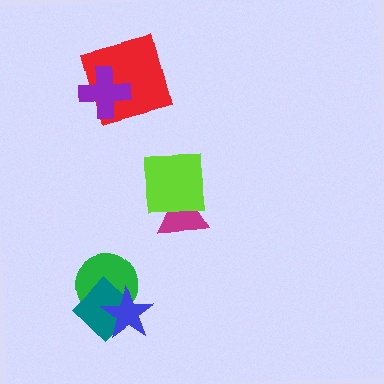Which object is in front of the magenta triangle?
The lime square is in front of the magenta triangle.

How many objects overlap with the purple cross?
1 object overlaps with the purple cross.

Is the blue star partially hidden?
No, no other shape covers it.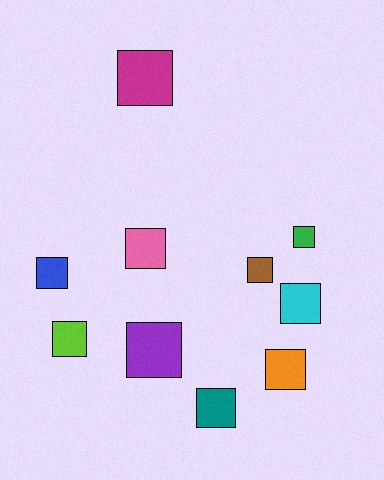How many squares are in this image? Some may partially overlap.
There are 10 squares.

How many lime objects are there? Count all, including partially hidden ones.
There is 1 lime object.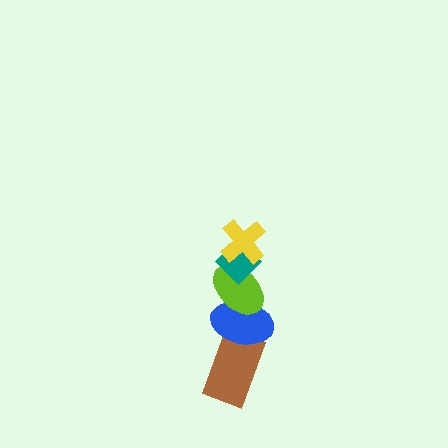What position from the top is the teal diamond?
The teal diamond is 2nd from the top.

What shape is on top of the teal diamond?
The yellow cross is on top of the teal diamond.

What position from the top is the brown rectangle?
The brown rectangle is 5th from the top.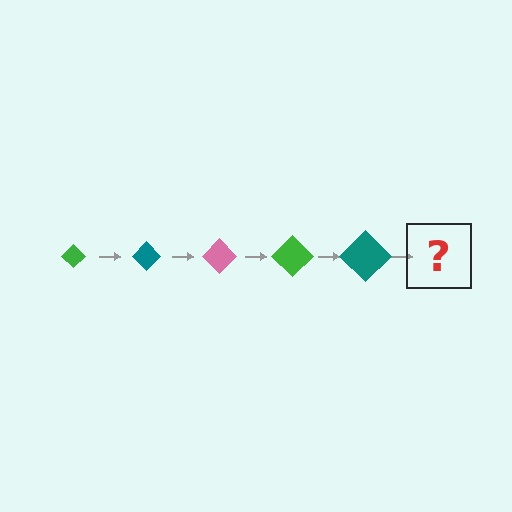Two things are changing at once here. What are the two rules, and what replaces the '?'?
The two rules are that the diamond grows larger each step and the color cycles through green, teal, and pink. The '?' should be a pink diamond, larger than the previous one.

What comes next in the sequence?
The next element should be a pink diamond, larger than the previous one.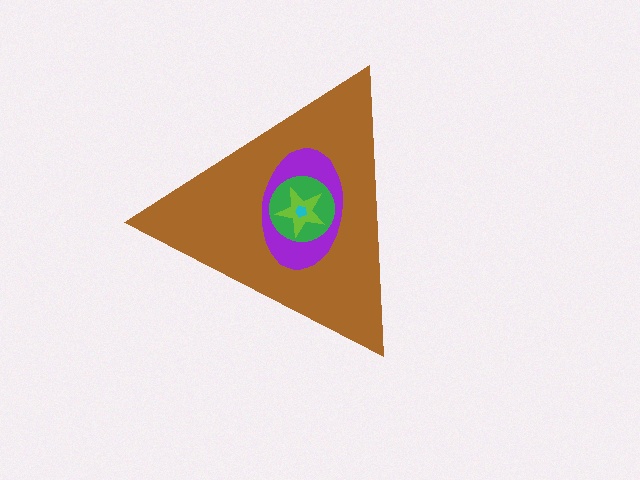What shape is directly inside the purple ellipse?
The green circle.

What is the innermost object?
The cyan pentagon.